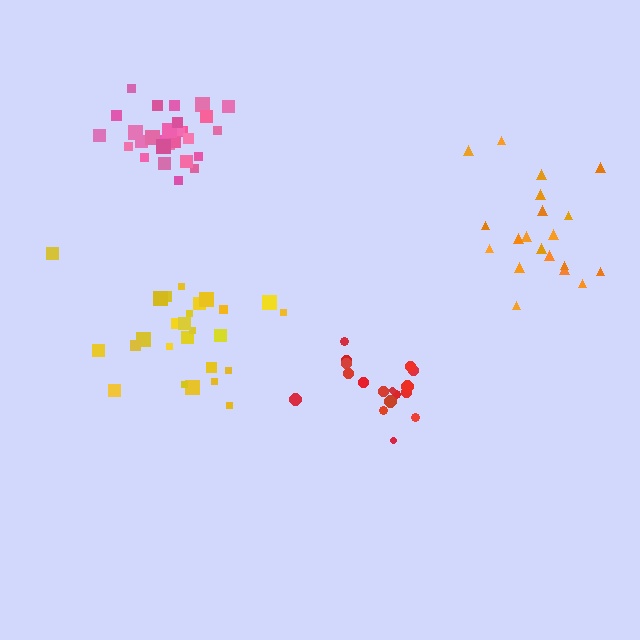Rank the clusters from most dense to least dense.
pink, red, yellow, orange.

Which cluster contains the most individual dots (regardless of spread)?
Pink (29).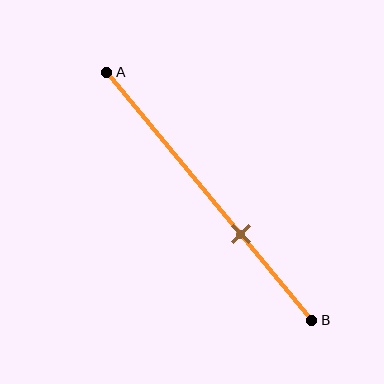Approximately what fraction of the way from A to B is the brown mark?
The brown mark is approximately 65% of the way from A to B.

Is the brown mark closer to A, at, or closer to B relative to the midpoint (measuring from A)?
The brown mark is closer to point B than the midpoint of segment AB.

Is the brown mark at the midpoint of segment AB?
No, the mark is at about 65% from A, not at the 50% midpoint.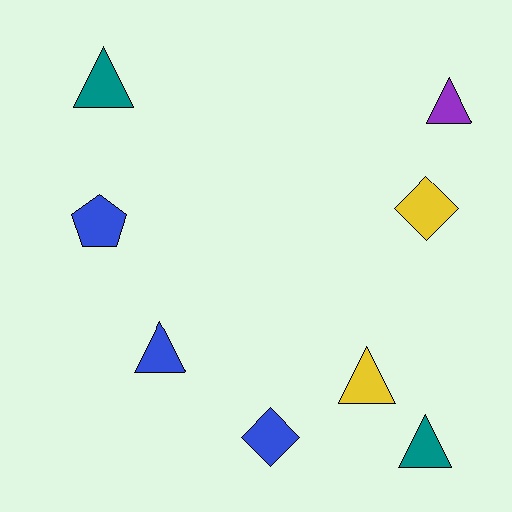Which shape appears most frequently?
Triangle, with 5 objects.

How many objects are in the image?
There are 8 objects.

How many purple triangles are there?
There is 1 purple triangle.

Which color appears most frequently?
Blue, with 3 objects.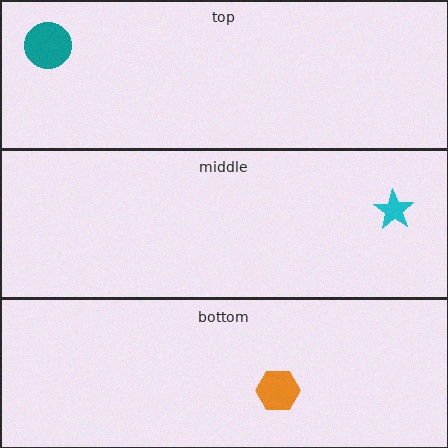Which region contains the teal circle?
The top region.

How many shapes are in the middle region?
1.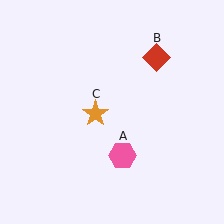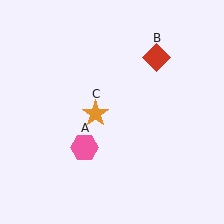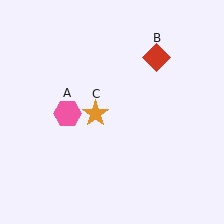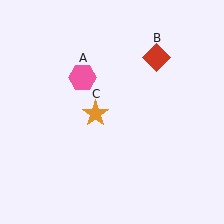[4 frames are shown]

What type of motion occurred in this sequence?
The pink hexagon (object A) rotated clockwise around the center of the scene.